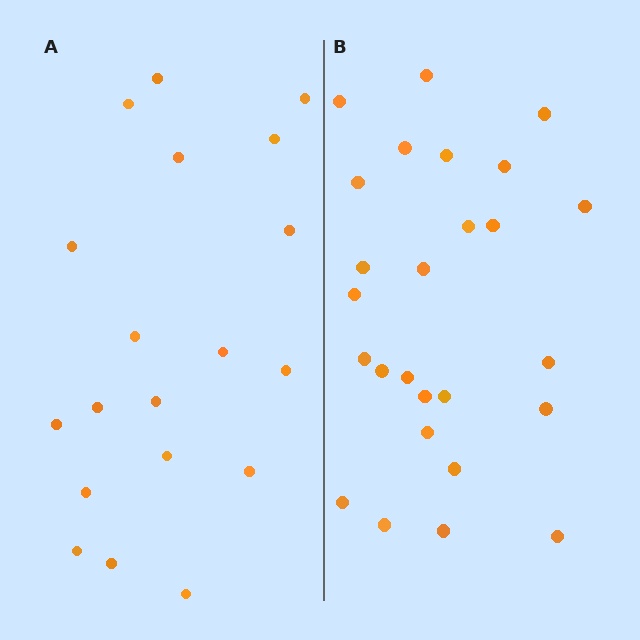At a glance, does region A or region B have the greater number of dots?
Region B (the right region) has more dots.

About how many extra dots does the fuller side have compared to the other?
Region B has roughly 8 or so more dots than region A.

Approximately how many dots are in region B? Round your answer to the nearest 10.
About 30 dots. (The exact count is 26, which rounds to 30.)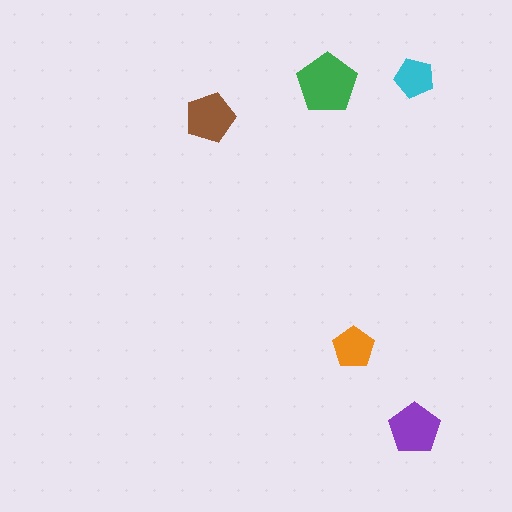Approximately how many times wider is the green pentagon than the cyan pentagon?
About 1.5 times wider.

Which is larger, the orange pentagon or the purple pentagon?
The purple one.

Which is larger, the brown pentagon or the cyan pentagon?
The brown one.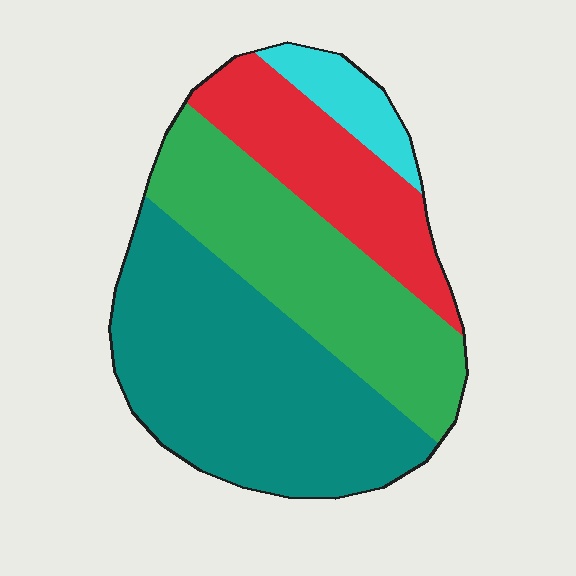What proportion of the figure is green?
Green covers around 30% of the figure.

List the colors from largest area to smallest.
From largest to smallest: teal, green, red, cyan.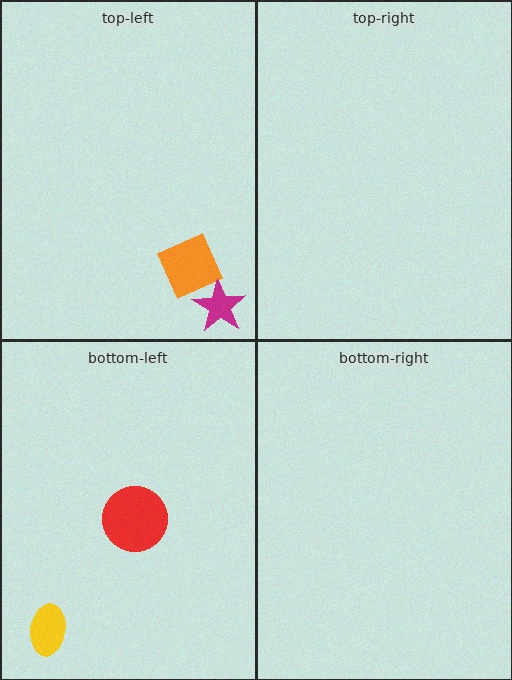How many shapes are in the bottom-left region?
2.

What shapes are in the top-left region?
The orange diamond, the magenta star.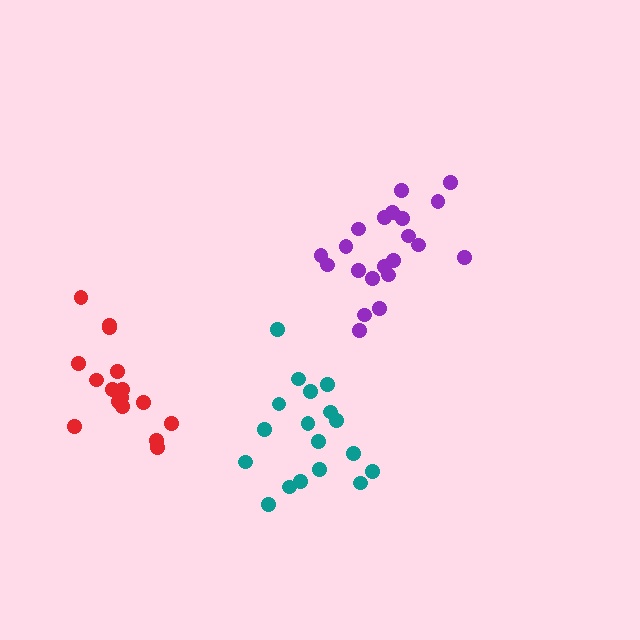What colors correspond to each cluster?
The clusters are colored: purple, red, teal.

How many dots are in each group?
Group 1: 21 dots, Group 2: 16 dots, Group 3: 18 dots (55 total).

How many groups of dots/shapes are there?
There are 3 groups.